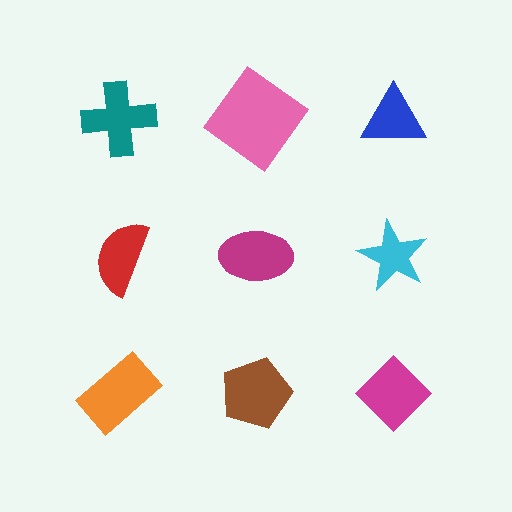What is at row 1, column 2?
A pink diamond.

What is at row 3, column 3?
A magenta diamond.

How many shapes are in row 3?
3 shapes.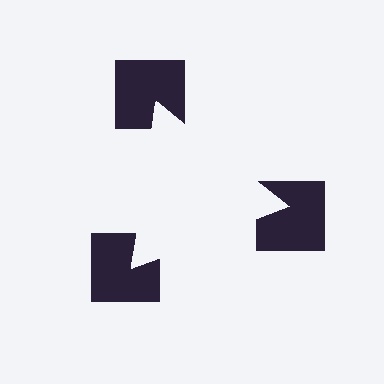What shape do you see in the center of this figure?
An illusory triangle — its edges are inferred from the aligned wedge cuts in the notched squares, not physically drawn.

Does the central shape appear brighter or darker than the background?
It typically appears slightly brighter than the background, even though no actual brightness change is drawn.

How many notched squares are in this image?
There are 3 — one at each vertex of the illusory triangle.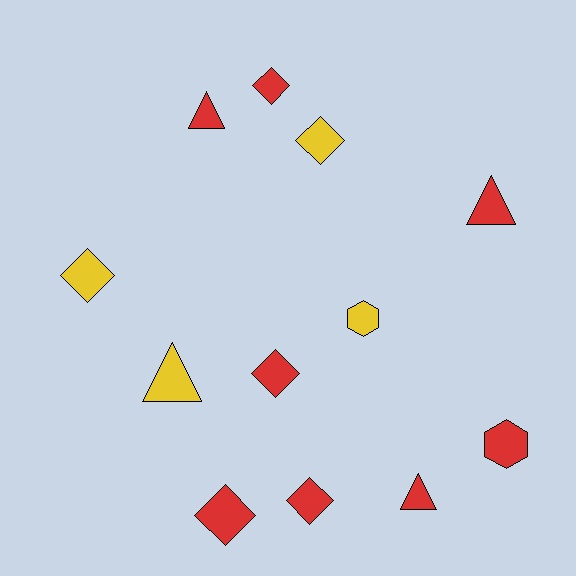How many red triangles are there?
There are 3 red triangles.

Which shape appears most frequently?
Diamond, with 6 objects.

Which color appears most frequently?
Red, with 8 objects.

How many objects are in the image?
There are 12 objects.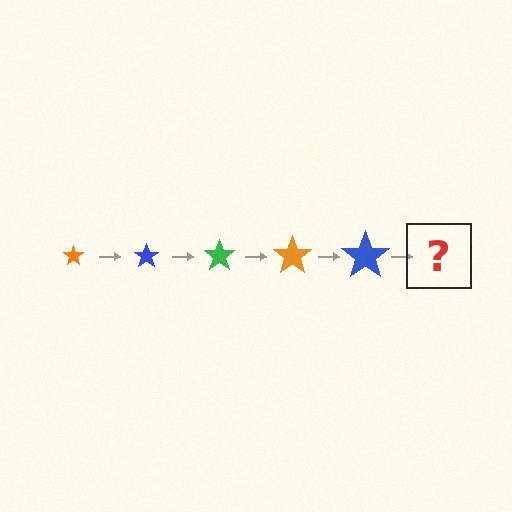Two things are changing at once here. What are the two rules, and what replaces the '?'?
The two rules are that the star grows larger each step and the color cycles through orange, blue, and green. The '?' should be a green star, larger than the previous one.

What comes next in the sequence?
The next element should be a green star, larger than the previous one.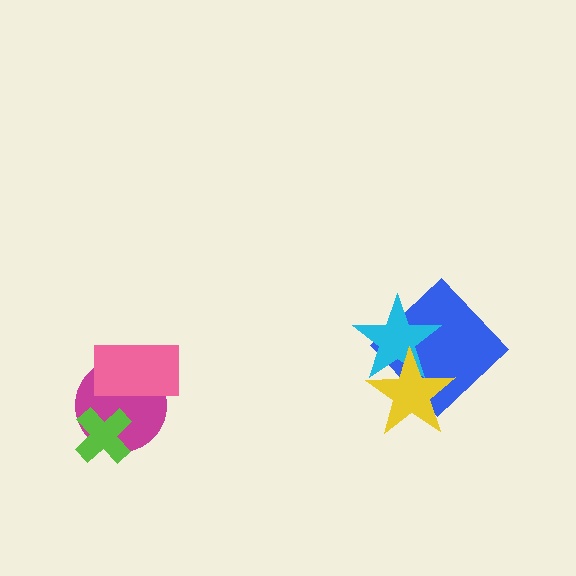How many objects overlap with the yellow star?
2 objects overlap with the yellow star.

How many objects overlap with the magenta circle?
2 objects overlap with the magenta circle.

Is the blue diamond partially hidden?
Yes, it is partially covered by another shape.